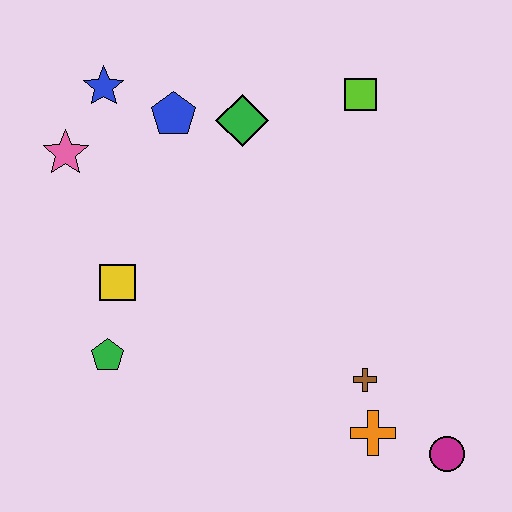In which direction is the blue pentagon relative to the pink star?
The blue pentagon is to the right of the pink star.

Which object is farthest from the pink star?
The magenta circle is farthest from the pink star.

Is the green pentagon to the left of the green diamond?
Yes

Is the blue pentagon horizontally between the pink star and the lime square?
Yes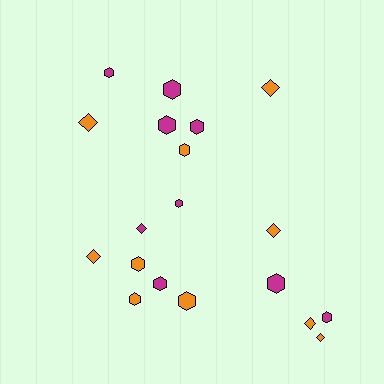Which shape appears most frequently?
Hexagon, with 12 objects.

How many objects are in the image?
There are 19 objects.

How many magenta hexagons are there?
There are 8 magenta hexagons.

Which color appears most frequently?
Orange, with 10 objects.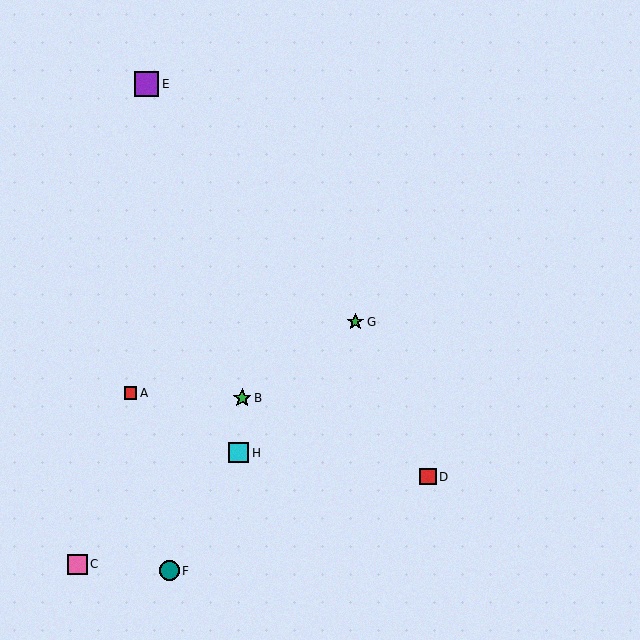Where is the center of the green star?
The center of the green star is at (242, 398).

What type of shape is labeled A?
Shape A is a red square.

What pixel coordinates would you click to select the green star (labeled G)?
Click at (355, 322) to select the green star G.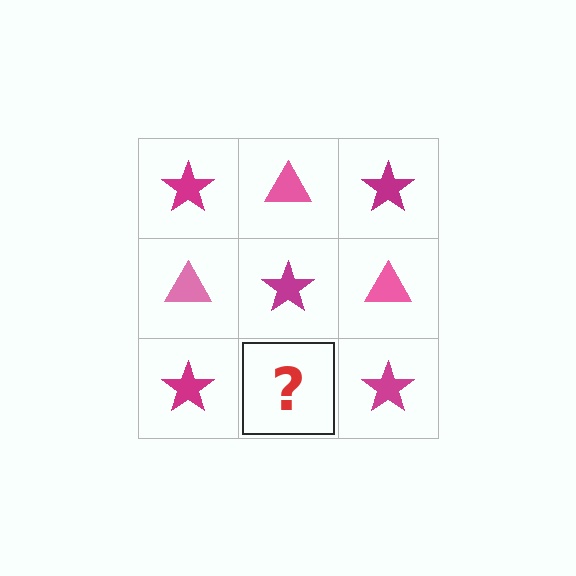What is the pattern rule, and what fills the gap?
The rule is that it alternates magenta star and pink triangle in a checkerboard pattern. The gap should be filled with a pink triangle.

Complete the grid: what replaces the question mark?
The question mark should be replaced with a pink triangle.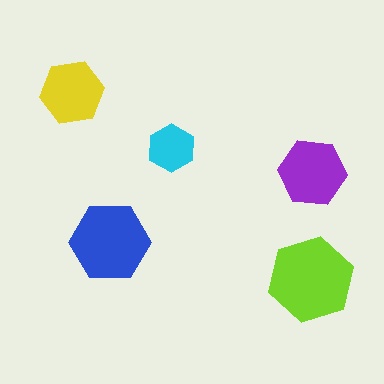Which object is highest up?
The yellow hexagon is topmost.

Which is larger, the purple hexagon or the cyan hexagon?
The purple one.